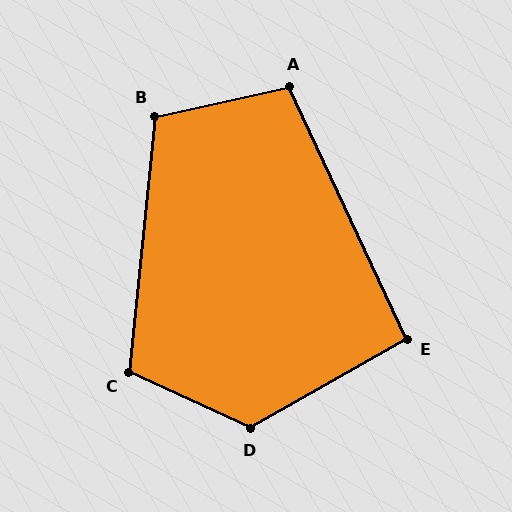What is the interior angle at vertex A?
Approximately 103 degrees (obtuse).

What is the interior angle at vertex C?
Approximately 109 degrees (obtuse).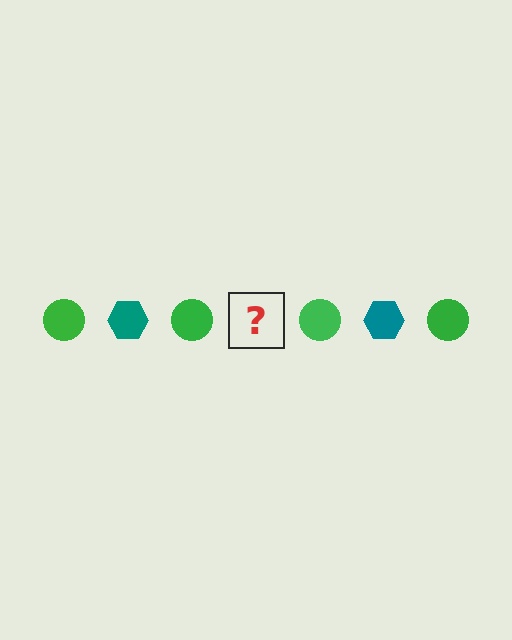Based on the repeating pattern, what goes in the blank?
The blank should be a teal hexagon.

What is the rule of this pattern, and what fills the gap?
The rule is that the pattern alternates between green circle and teal hexagon. The gap should be filled with a teal hexagon.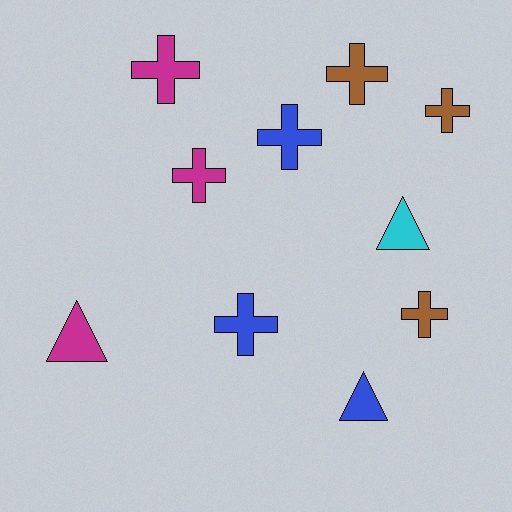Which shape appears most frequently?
Cross, with 7 objects.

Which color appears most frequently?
Brown, with 3 objects.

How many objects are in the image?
There are 10 objects.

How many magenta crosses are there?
There are 2 magenta crosses.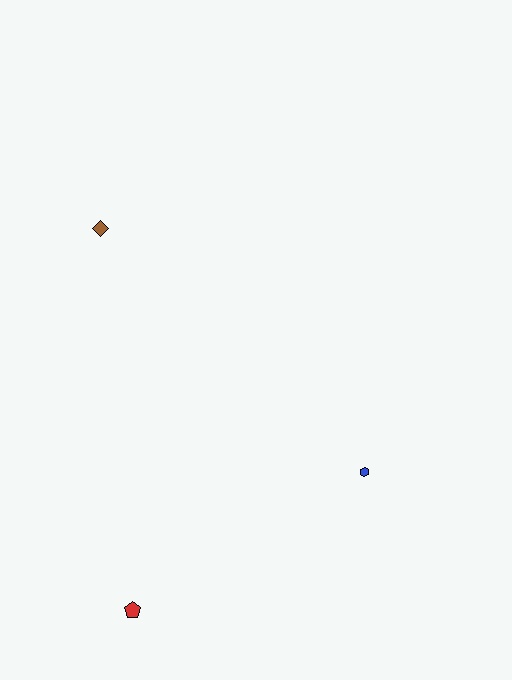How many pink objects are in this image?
There are no pink objects.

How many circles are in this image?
There are no circles.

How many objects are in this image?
There are 3 objects.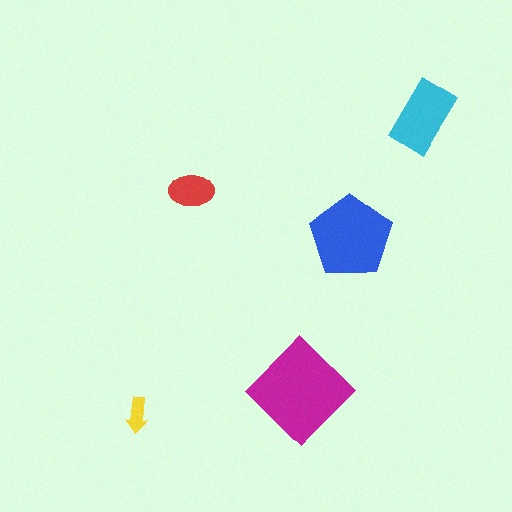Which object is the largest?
The magenta diamond.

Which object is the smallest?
The yellow arrow.